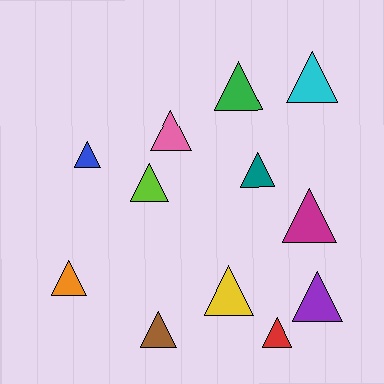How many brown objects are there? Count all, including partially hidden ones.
There is 1 brown object.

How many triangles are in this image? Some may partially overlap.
There are 12 triangles.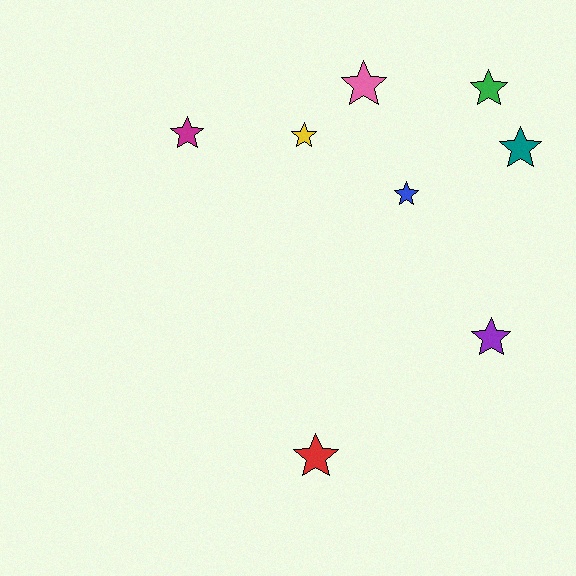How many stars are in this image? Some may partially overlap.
There are 8 stars.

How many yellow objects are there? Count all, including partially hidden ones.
There is 1 yellow object.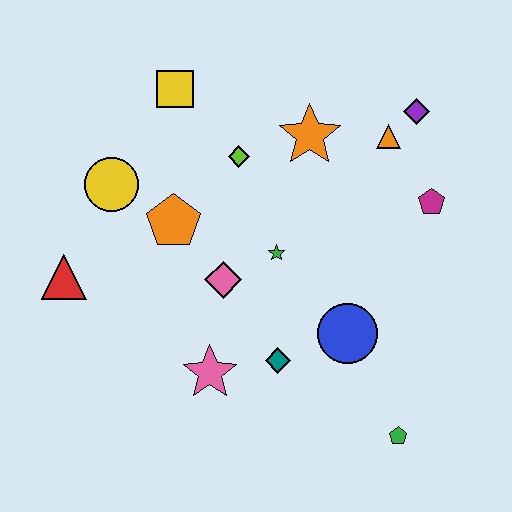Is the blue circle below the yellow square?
Yes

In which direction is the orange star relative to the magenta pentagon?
The orange star is to the left of the magenta pentagon.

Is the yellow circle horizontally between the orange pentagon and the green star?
No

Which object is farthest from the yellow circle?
The green pentagon is farthest from the yellow circle.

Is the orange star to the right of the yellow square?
Yes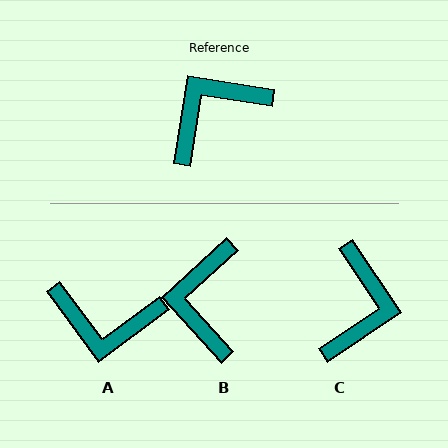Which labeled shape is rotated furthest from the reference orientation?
C, about 137 degrees away.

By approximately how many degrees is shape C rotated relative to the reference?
Approximately 137 degrees clockwise.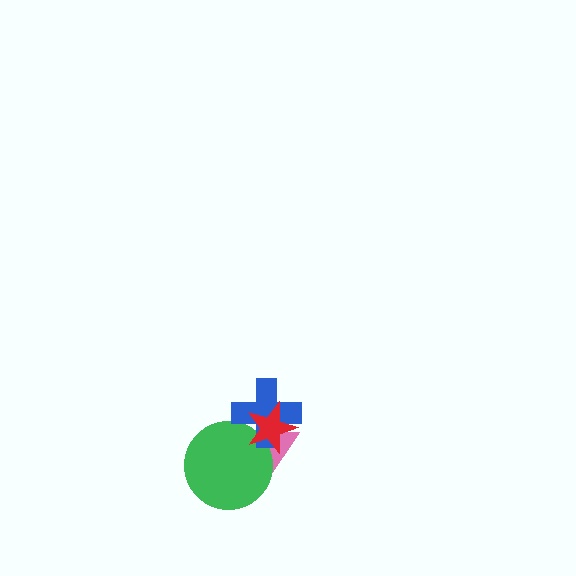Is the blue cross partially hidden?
Yes, it is partially covered by another shape.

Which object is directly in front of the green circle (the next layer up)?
The blue cross is directly in front of the green circle.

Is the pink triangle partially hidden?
Yes, it is partially covered by another shape.